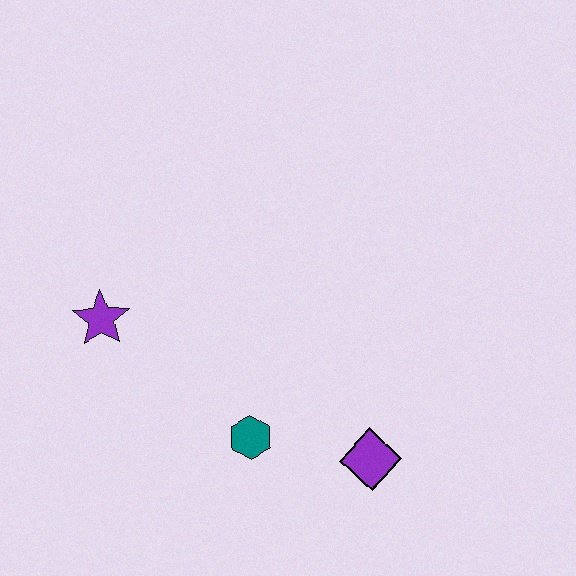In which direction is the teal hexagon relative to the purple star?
The teal hexagon is to the right of the purple star.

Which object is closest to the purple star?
The teal hexagon is closest to the purple star.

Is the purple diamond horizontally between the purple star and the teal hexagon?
No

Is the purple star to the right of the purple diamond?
No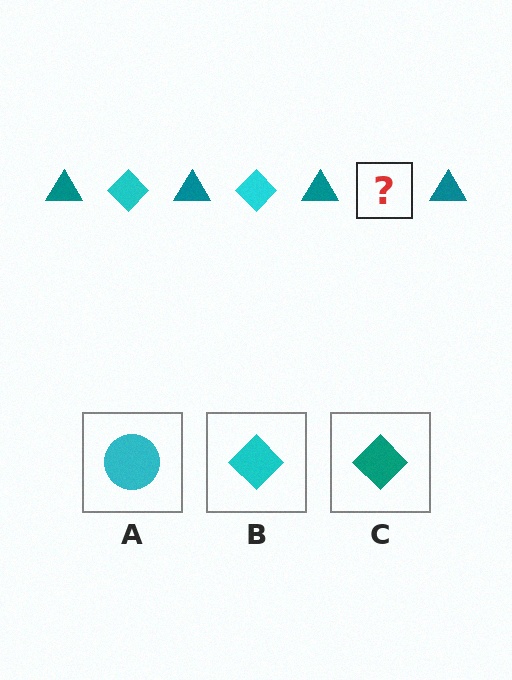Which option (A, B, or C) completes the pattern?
B.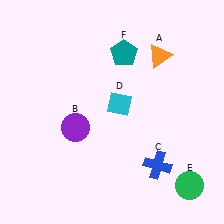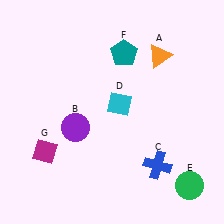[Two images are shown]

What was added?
A magenta diamond (G) was added in Image 2.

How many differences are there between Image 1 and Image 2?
There is 1 difference between the two images.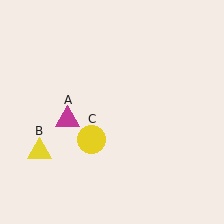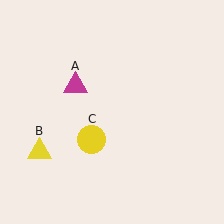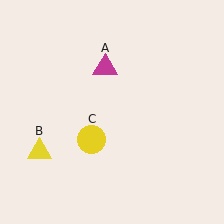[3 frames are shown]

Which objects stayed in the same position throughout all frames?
Yellow triangle (object B) and yellow circle (object C) remained stationary.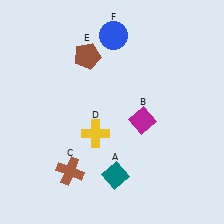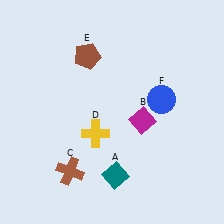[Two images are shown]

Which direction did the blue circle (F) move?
The blue circle (F) moved down.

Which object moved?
The blue circle (F) moved down.